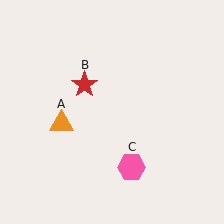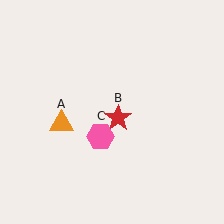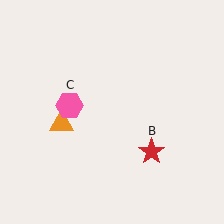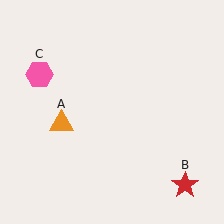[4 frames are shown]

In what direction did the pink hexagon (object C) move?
The pink hexagon (object C) moved up and to the left.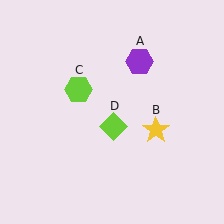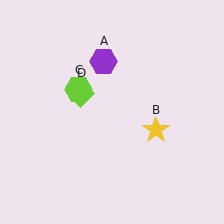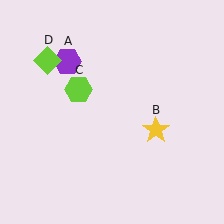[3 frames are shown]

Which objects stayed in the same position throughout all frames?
Yellow star (object B) and lime hexagon (object C) remained stationary.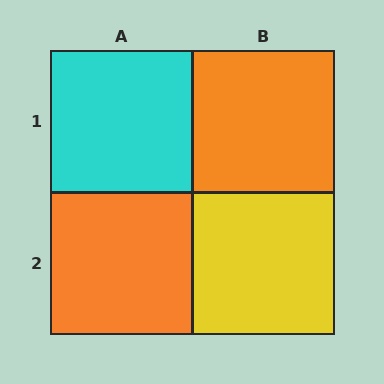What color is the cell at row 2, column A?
Orange.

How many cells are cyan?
1 cell is cyan.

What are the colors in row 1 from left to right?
Cyan, orange.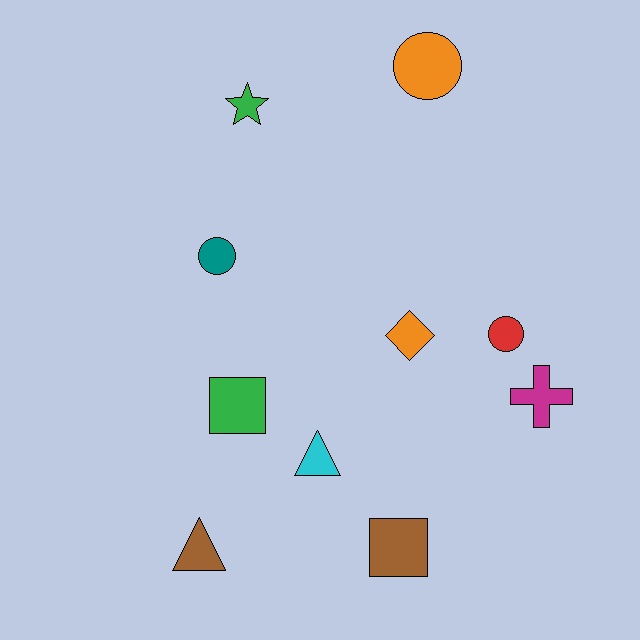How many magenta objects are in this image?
There is 1 magenta object.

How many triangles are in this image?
There are 2 triangles.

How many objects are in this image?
There are 10 objects.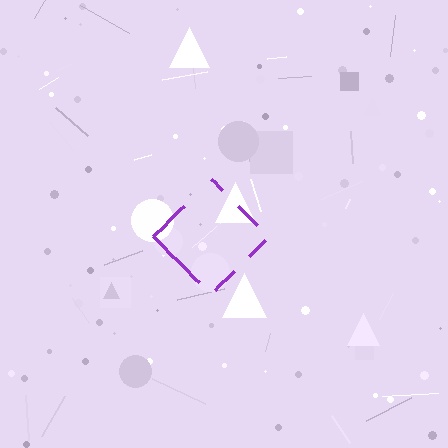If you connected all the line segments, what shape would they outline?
They would outline a diamond.